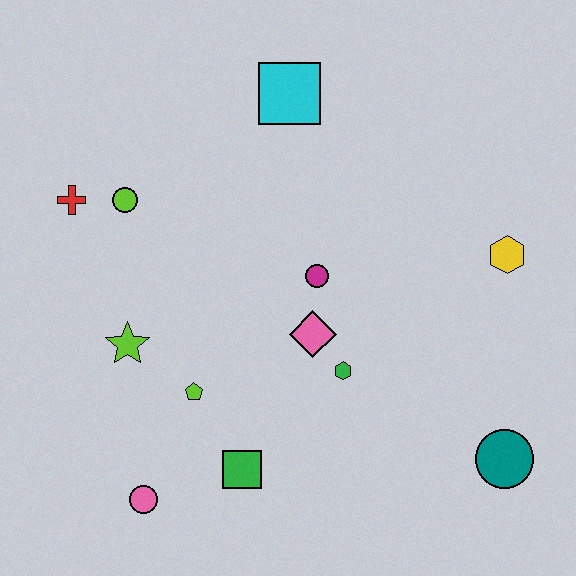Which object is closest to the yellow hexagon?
The magenta circle is closest to the yellow hexagon.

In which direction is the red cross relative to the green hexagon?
The red cross is to the left of the green hexagon.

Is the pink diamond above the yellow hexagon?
No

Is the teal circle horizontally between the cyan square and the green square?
No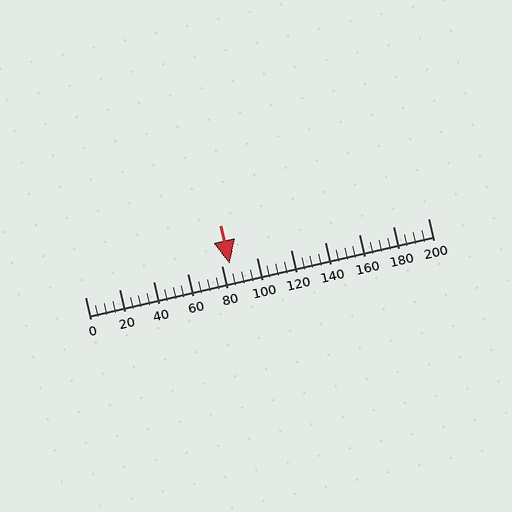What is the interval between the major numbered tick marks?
The major tick marks are spaced 20 units apart.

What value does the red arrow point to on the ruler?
The red arrow points to approximately 84.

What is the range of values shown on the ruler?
The ruler shows values from 0 to 200.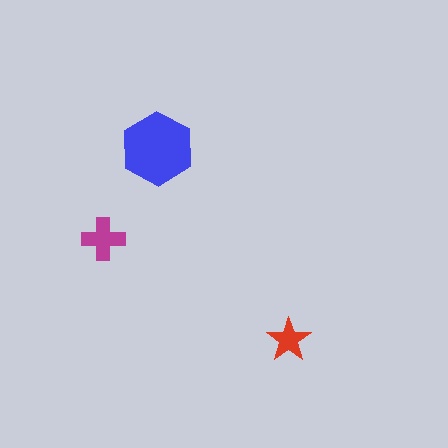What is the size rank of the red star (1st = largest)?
3rd.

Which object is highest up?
The blue hexagon is topmost.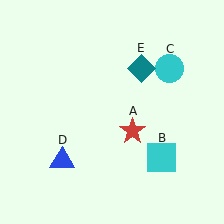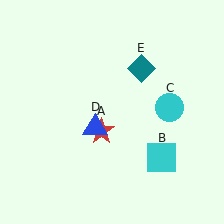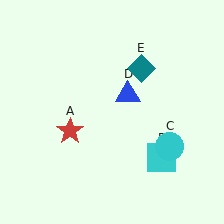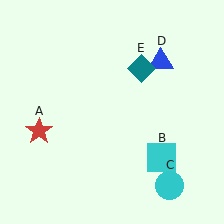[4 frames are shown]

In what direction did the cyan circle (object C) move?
The cyan circle (object C) moved down.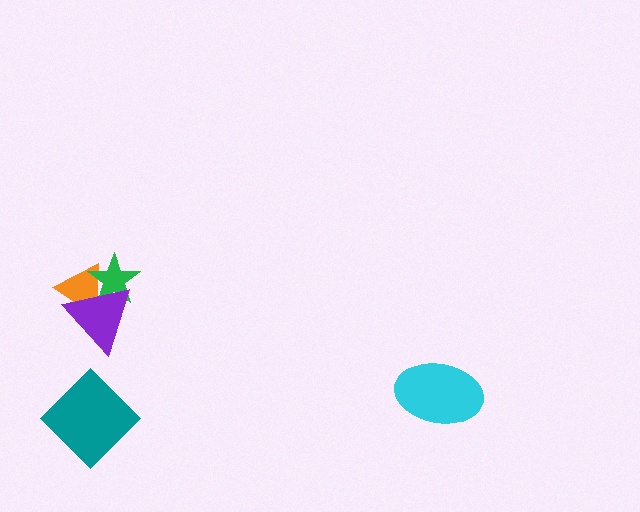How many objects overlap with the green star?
2 objects overlap with the green star.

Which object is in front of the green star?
The purple triangle is in front of the green star.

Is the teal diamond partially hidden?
No, no other shape covers it.